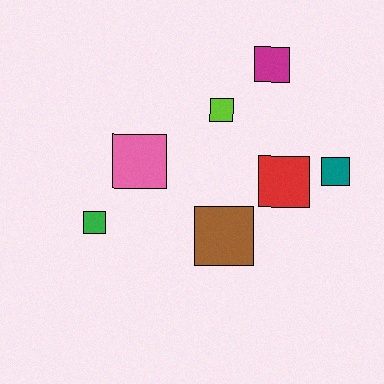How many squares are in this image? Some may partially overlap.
There are 7 squares.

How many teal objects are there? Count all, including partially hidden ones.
There is 1 teal object.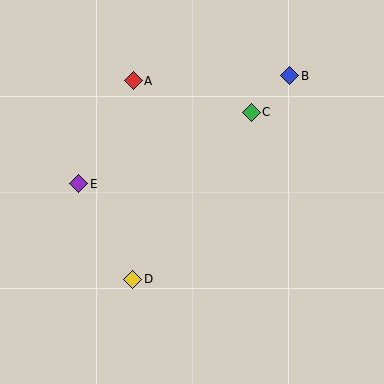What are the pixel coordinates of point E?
Point E is at (79, 184).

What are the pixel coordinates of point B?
Point B is at (290, 76).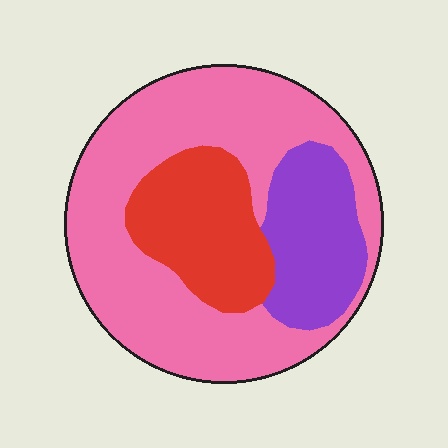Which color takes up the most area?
Pink, at roughly 60%.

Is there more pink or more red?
Pink.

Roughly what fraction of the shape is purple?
Purple covers about 20% of the shape.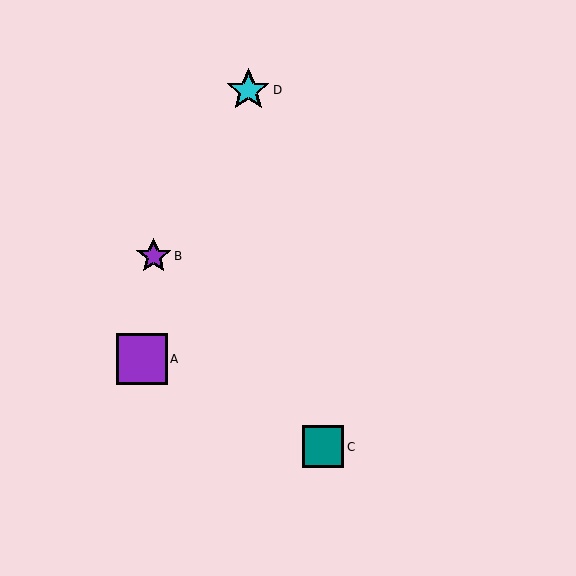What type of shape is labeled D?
Shape D is a cyan star.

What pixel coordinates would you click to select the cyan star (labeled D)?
Click at (248, 90) to select the cyan star D.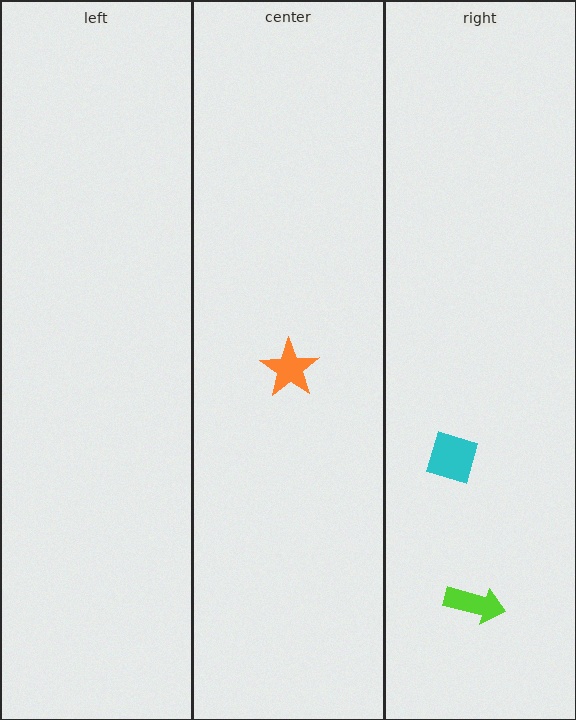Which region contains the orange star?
The center region.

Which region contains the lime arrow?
The right region.